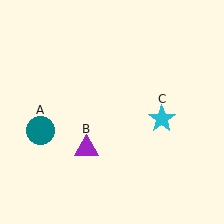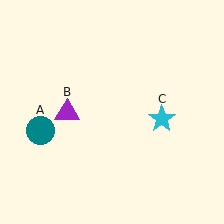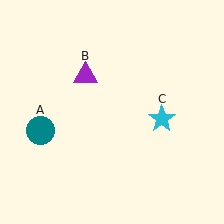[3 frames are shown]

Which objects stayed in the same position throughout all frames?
Teal circle (object A) and cyan star (object C) remained stationary.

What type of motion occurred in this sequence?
The purple triangle (object B) rotated clockwise around the center of the scene.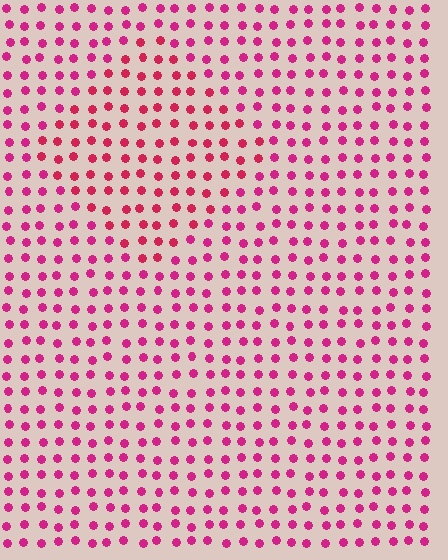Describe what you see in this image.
The image is filled with small magenta elements in a uniform arrangement. A diamond-shaped region is visible where the elements are tinted to a slightly different hue, forming a subtle color boundary.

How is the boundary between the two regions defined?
The boundary is defined purely by a slight shift in hue (about 18 degrees). Spacing, size, and orientation are identical on both sides.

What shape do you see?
I see a diamond.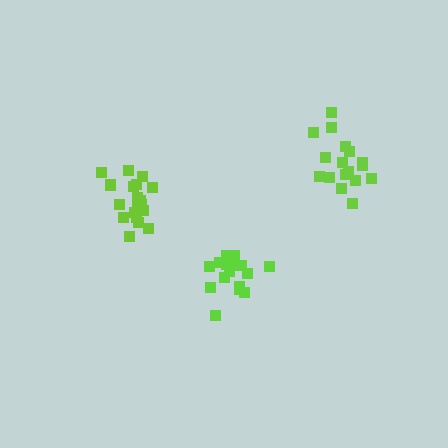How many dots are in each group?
Group 1: 17 dots, Group 2: 19 dots, Group 3: 16 dots (52 total).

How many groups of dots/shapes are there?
There are 3 groups.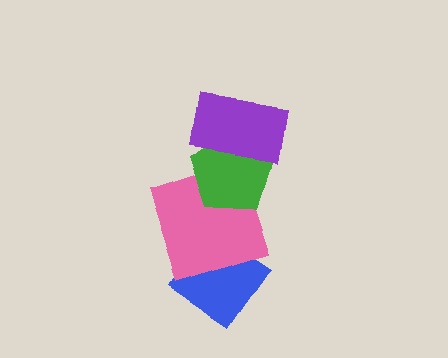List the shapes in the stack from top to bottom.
From top to bottom: the purple rectangle, the green pentagon, the pink square, the blue diamond.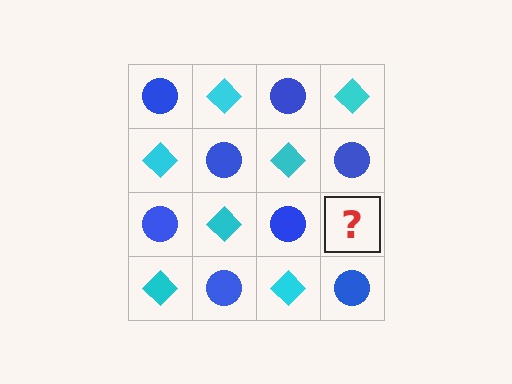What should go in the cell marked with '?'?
The missing cell should contain a cyan diamond.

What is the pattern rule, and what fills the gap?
The rule is that it alternates blue circle and cyan diamond in a checkerboard pattern. The gap should be filled with a cyan diamond.